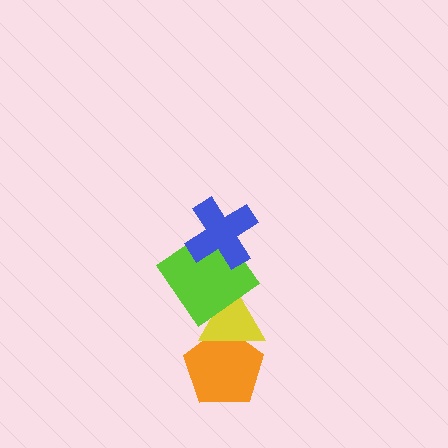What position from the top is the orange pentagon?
The orange pentagon is 4th from the top.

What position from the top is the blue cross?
The blue cross is 1st from the top.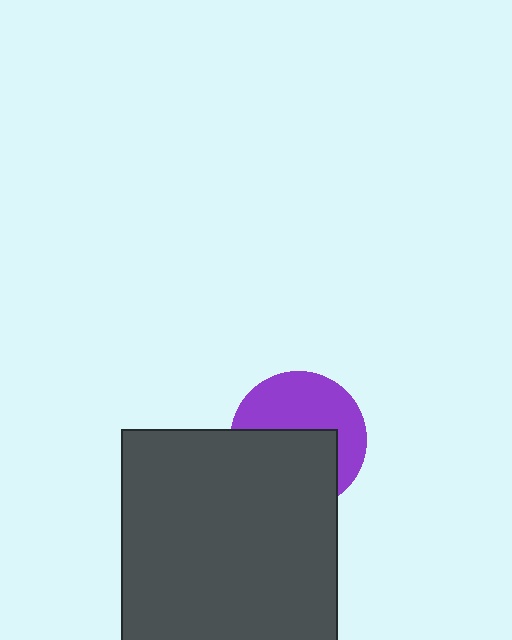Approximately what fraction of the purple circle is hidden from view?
Roughly 50% of the purple circle is hidden behind the dark gray square.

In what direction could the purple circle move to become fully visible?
The purple circle could move up. That would shift it out from behind the dark gray square entirely.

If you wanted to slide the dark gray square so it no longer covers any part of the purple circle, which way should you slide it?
Slide it down — that is the most direct way to separate the two shapes.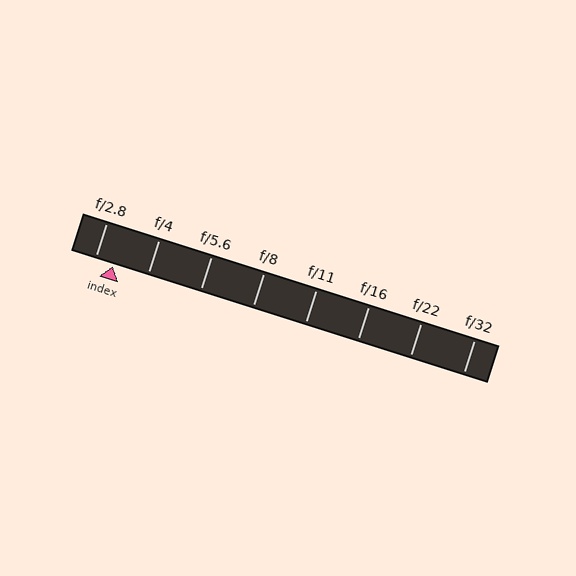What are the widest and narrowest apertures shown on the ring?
The widest aperture shown is f/2.8 and the narrowest is f/32.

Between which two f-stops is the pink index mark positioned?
The index mark is between f/2.8 and f/4.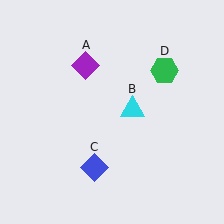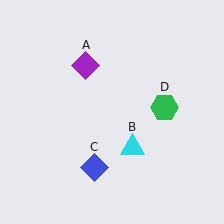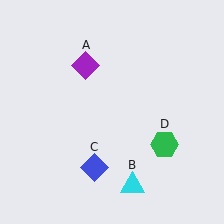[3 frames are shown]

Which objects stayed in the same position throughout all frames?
Purple diamond (object A) and blue diamond (object C) remained stationary.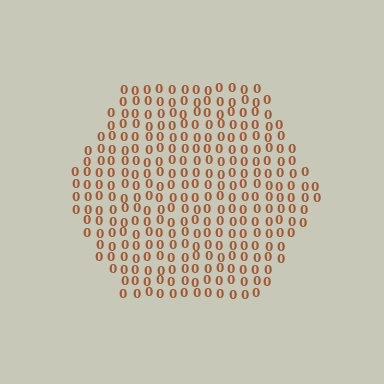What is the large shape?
The large shape is a hexagon.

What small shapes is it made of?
It is made of small digit 0's.